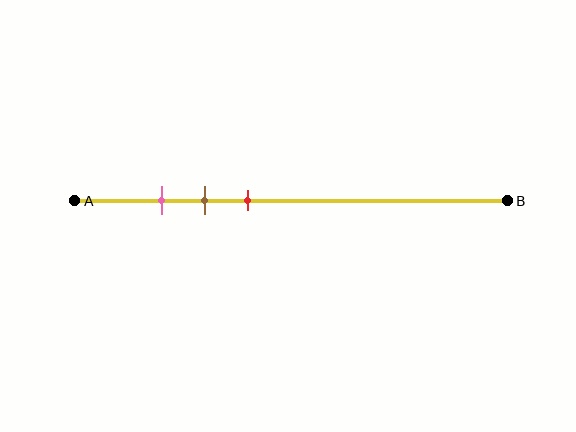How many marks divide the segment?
There are 3 marks dividing the segment.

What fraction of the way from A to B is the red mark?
The red mark is approximately 40% (0.4) of the way from A to B.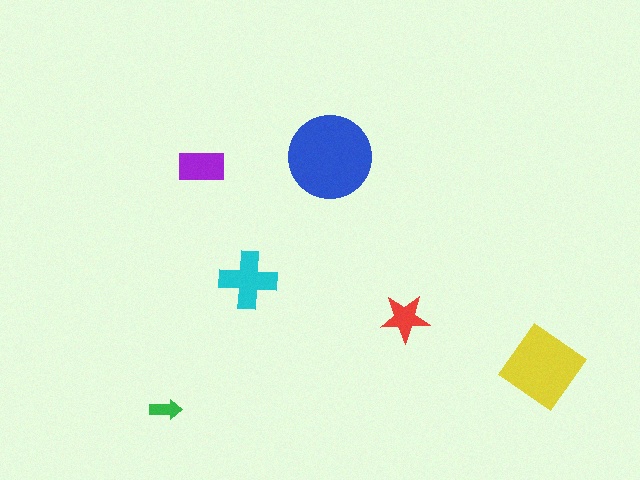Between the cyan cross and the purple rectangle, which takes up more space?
The cyan cross.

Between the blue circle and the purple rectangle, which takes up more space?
The blue circle.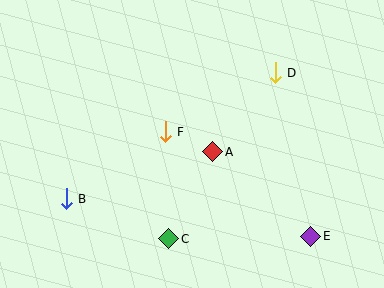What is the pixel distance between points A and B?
The distance between A and B is 154 pixels.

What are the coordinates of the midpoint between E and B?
The midpoint between E and B is at (188, 218).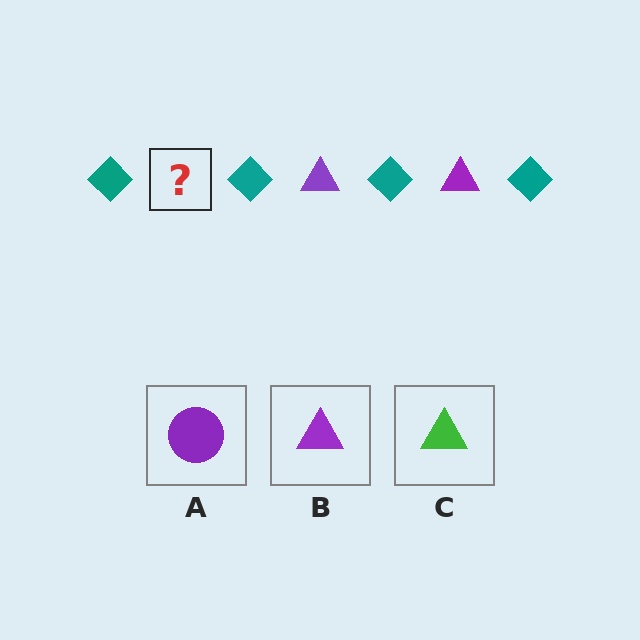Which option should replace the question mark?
Option B.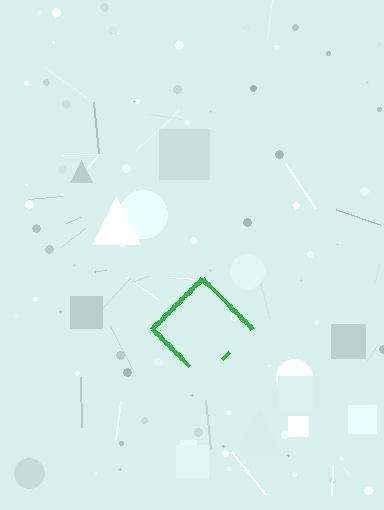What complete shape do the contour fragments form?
The contour fragments form a diamond.